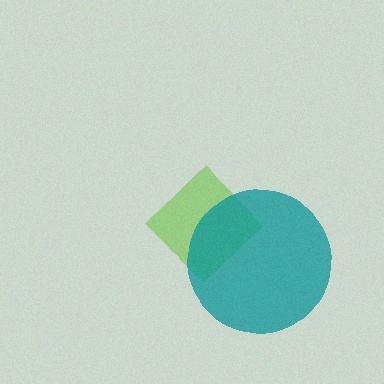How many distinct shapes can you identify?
There are 2 distinct shapes: a lime diamond, a teal circle.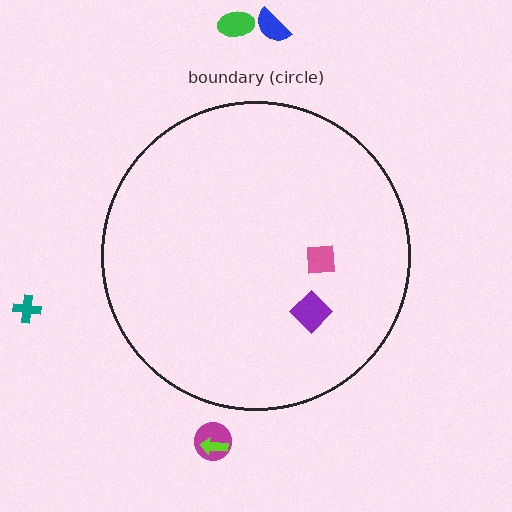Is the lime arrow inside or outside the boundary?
Outside.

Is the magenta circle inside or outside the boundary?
Outside.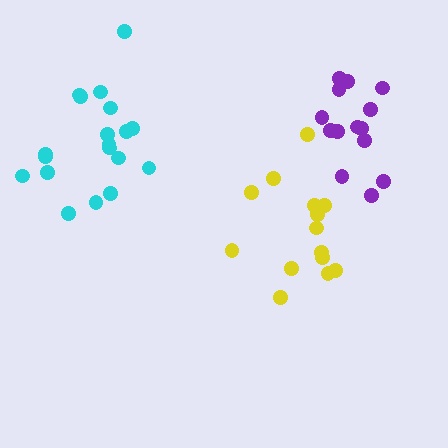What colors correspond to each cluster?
The clusters are colored: yellow, cyan, purple.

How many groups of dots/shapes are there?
There are 3 groups.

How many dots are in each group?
Group 1: 14 dots, Group 2: 19 dots, Group 3: 14 dots (47 total).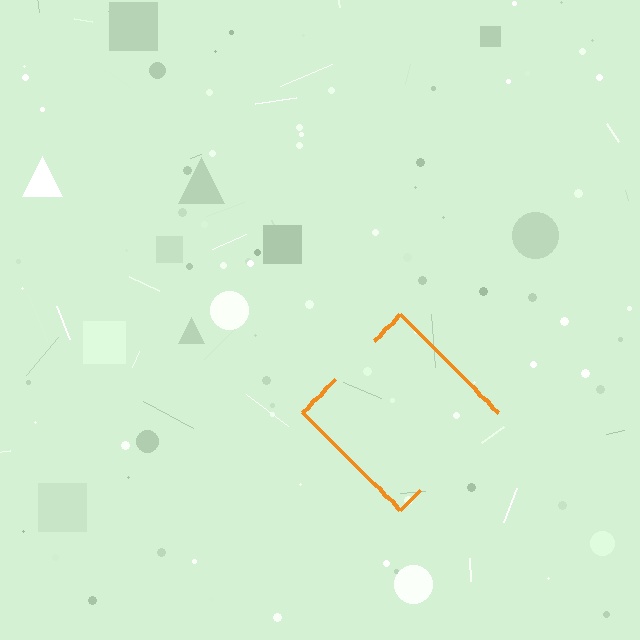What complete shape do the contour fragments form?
The contour fragments form a diamond.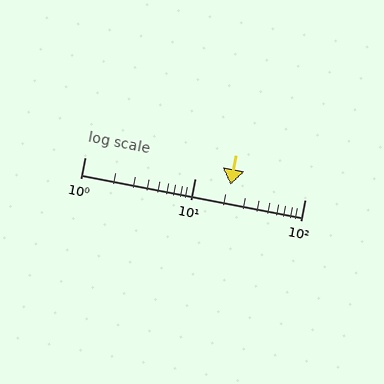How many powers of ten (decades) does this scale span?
The scale spans 2 decades, from 1 to 100.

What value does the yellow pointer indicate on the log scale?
The pointer indicates approximately 21.